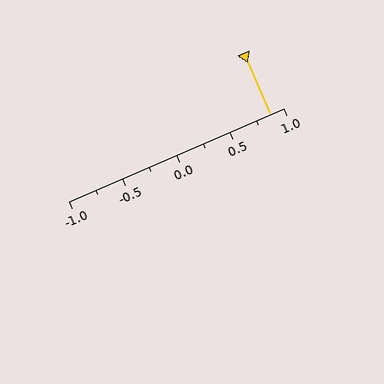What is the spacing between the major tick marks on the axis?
The major ticks are spaced 0.5 apart.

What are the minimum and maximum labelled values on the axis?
The axis runs from -1.0 to 1.0.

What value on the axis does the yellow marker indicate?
The marker indicates approximately 0.88.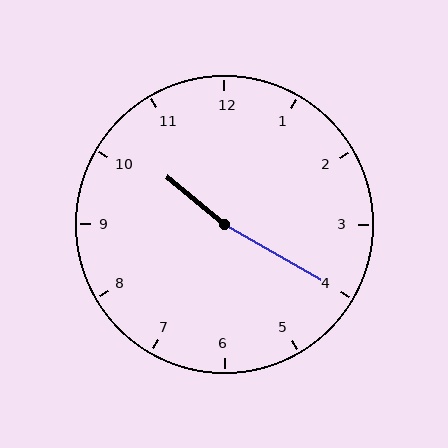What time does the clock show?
10:20.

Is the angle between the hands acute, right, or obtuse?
It is obtuse.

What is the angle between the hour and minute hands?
Approximately 170 degrees.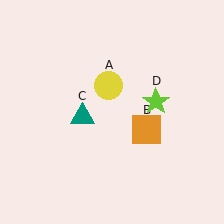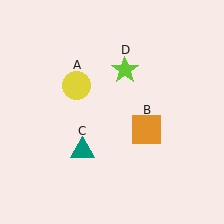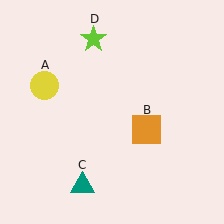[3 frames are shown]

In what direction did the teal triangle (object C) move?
The teal triangle (object C) moved down.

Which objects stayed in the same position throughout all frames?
Orange square (object B) remained stationary.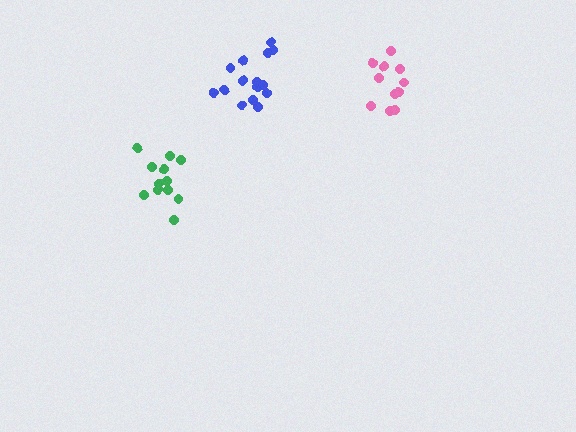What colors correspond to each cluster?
The clusters are colored: blue, pink, green.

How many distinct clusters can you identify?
There are 3 distinct clusters.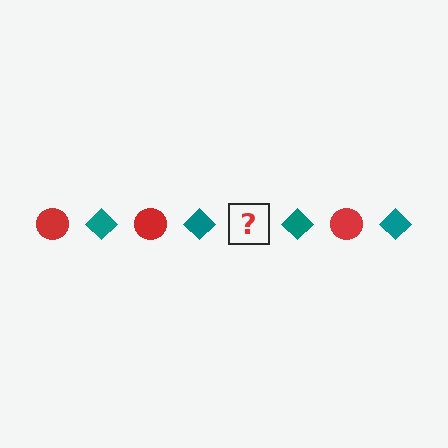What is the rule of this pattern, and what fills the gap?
The rule is that the pattern alternates between red circle and teal diamond. The gap should be filled with a red circle.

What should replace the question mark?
The question mark should be replaced with a red circle.